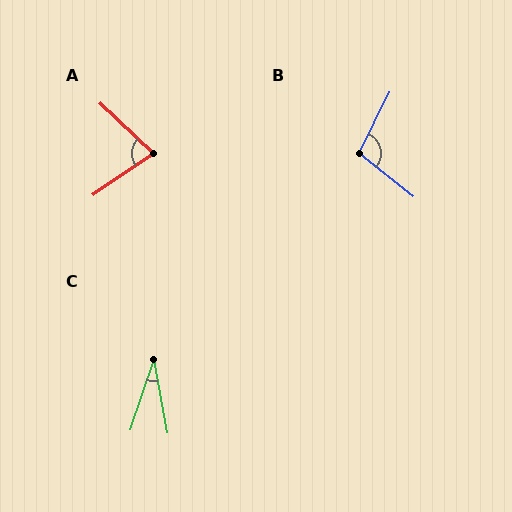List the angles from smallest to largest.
C (29°), A (77°), B (102°).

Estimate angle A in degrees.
Approximately 77 degrees.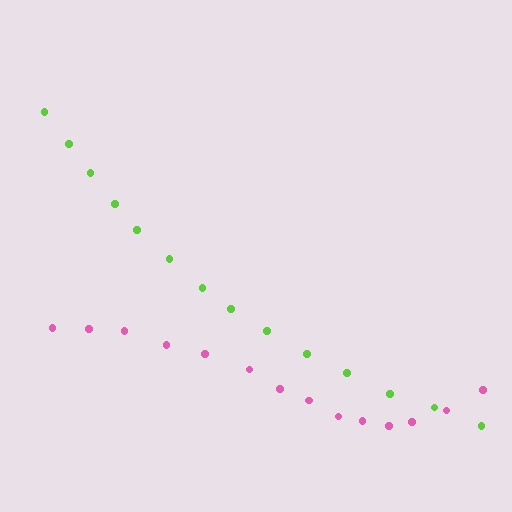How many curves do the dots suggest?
There are 2 distinct paths.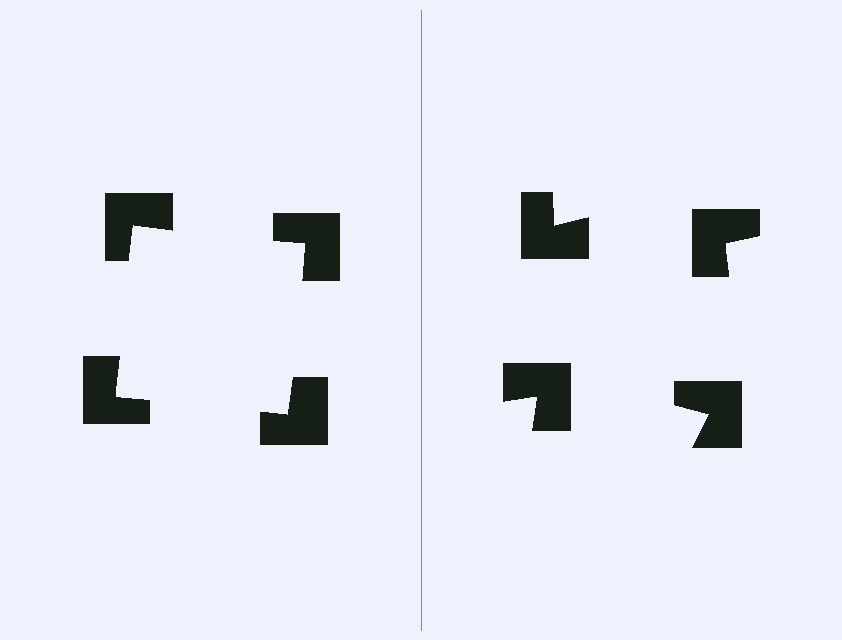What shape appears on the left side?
An illusory square.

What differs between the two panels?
The notched squares are positioned identically on both sides; only the wedge orientations differ. On the left they align to a square; on the right they are misaligned.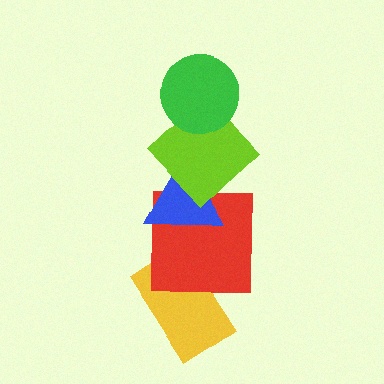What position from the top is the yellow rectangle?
The yellow rectangle is 5th from the top.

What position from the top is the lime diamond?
The lime diamond is 2nd from the top.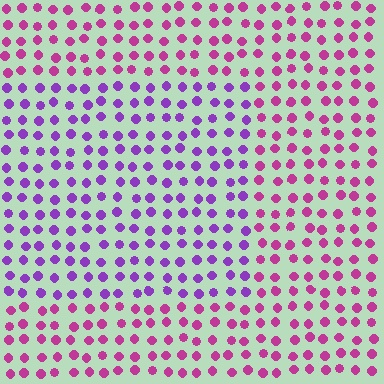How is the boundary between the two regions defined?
The boundary is defined purely by a slight shift in hue (about 40 degrees). Spacing, size, and orientation are identical on both sides.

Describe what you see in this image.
The image is filled with small magenta elements in a uniform arrangement. A rectangle-shaped region is visible where the elements are tinted to a slightly different hue, forming a subtle color boundary.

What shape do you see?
I see a rectangle.